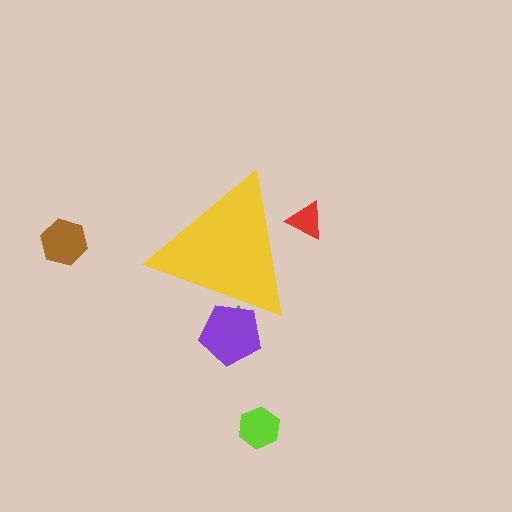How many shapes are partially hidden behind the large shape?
3 shapes are partially hidden.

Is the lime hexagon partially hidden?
No, the lime hexagon is fully visible.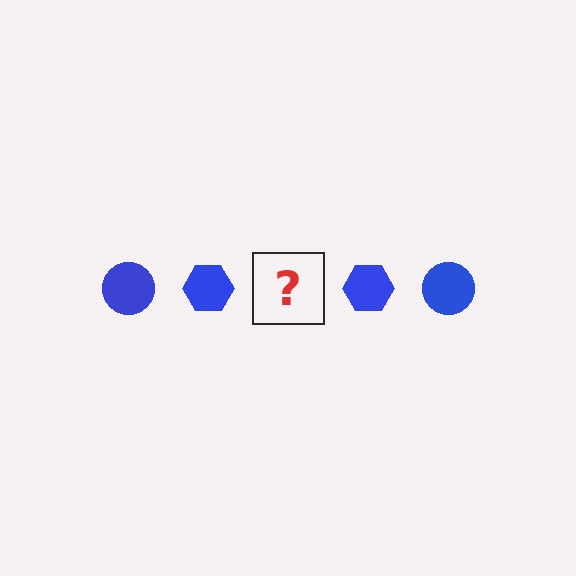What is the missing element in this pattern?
The missing element is a blue circle.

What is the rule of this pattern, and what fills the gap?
The rule is that the pattern cycles through circle, hexagon shapes in blue. The gap should be filled with a blue circle.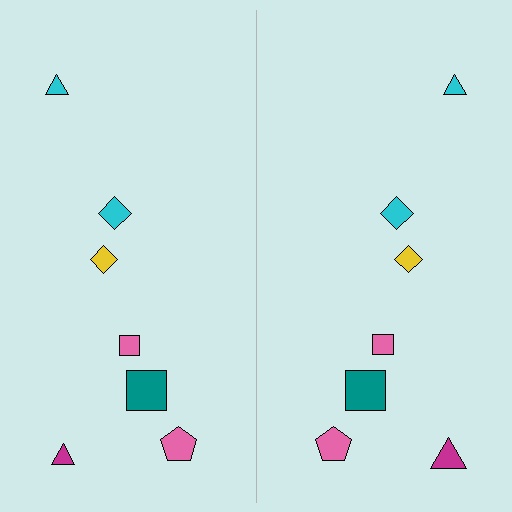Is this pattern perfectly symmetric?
No, the pattern is not perfectly symmetric. The magenta triangle on the right side has a different size than its mirror counterpart.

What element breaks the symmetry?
The magenta triangle on the right side has a different size than its mirror counterpart.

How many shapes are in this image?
There are 14 shapes in this image.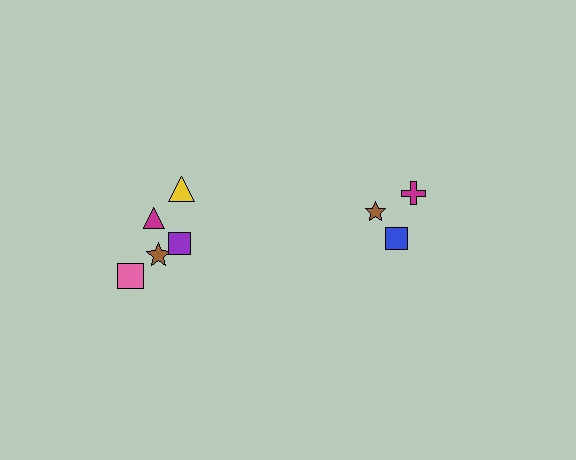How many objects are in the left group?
There are 5 objects.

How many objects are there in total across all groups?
There are 8 objects.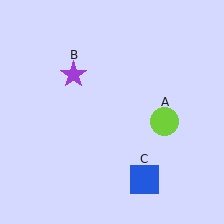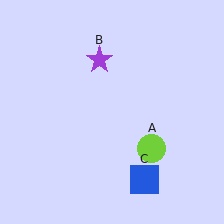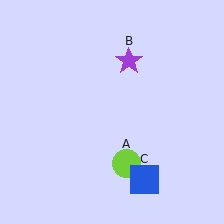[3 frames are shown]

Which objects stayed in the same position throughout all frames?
Blue square (object C) remained stationary.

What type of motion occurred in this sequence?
The lime circle (object A), purple star (object B) rotated clockwise around the center of the scene.